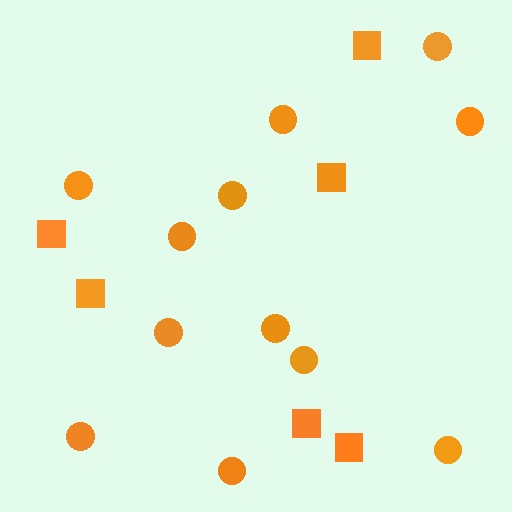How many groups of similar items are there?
There are 2 groups: one group of squares (6) and one group of circles (12).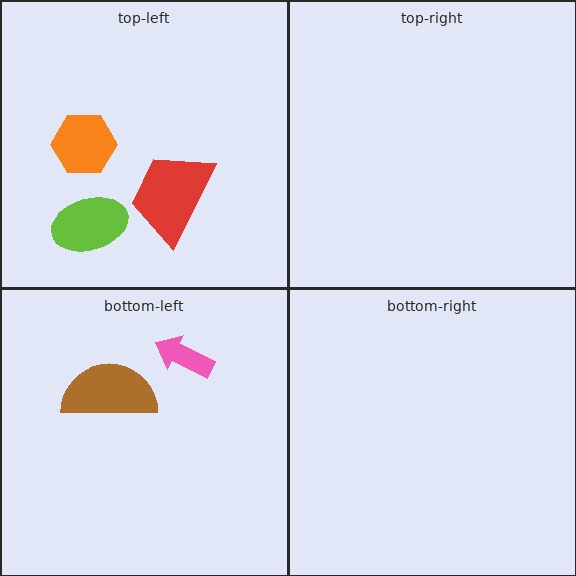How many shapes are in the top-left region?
3.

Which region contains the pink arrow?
The bottom-left region.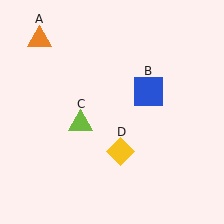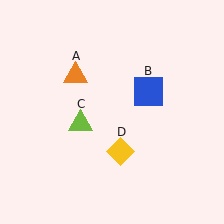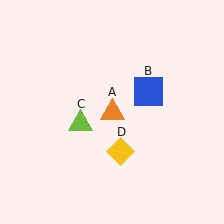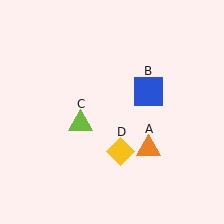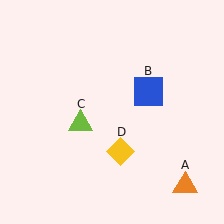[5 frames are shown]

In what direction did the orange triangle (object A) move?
The orange triangle (object A) moved down and to the right.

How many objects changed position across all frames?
1 object changed position: orange triangle (object A).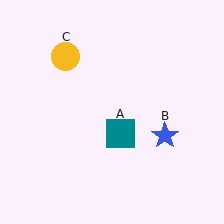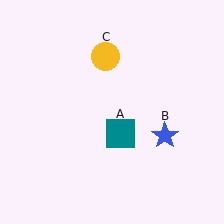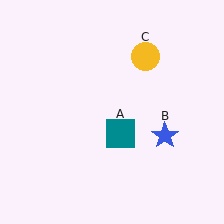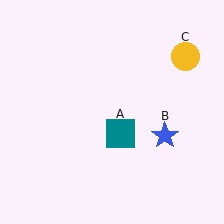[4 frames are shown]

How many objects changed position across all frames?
1 object changed position: yellow circle (object C).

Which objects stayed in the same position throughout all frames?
Teal square (object A) and blue star (object B) remained stationary.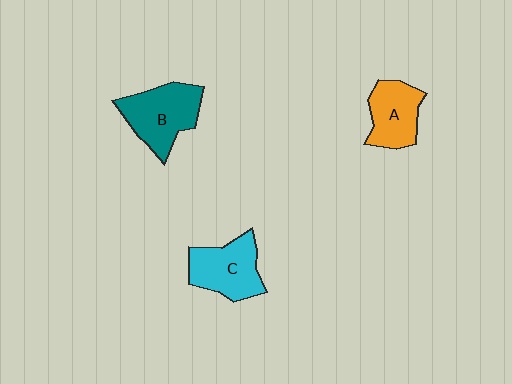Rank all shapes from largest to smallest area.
From largest to smallest: B (teal), C (cyan), A (orange).